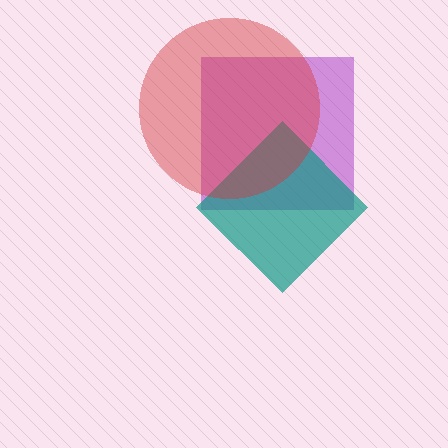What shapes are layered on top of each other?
The layered shapes are: a purple square, a teal diamond, a red circle.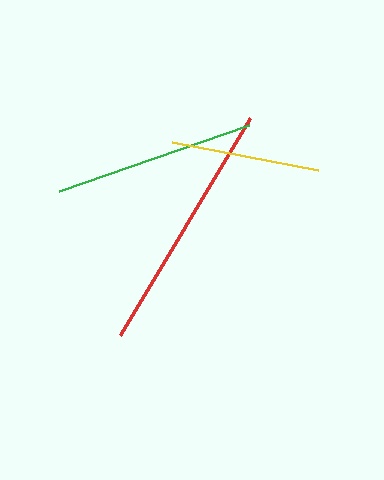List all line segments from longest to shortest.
From longest to shortest: red, green, yellow.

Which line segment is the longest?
The red line is the longest at approximately 253 pixels.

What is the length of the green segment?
The green segment is approximately 201 pixels long.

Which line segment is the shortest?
The yellow line is the shortest at approximately 148 pixels.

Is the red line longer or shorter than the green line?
The red line is longer than the green line.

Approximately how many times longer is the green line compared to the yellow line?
The green line is approximately 1.4 times the length of the yellow line.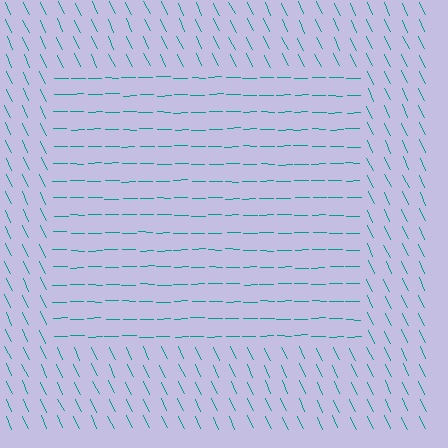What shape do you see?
I see a rectangle.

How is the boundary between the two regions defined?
The boundary is defined purely by a change in line orientation (approximately 65 degrees difference). All lines are the same color and thickness.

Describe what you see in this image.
The image is filled with small teal line segments. A rectangle region in the image has lines oriented differently from the surrounding lines, creating a visible texture boundary.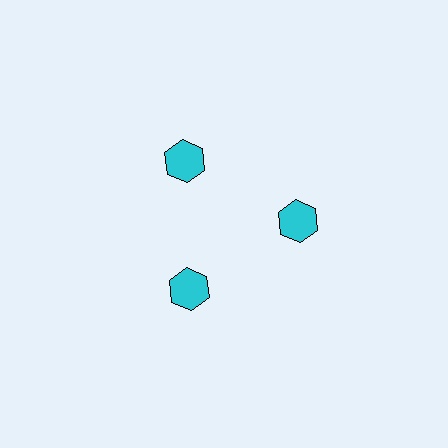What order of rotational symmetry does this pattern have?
This pattern has 3-fold rotational symmetry.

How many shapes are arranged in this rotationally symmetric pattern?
There are 3 shapes, arranged in 3 groups of 1.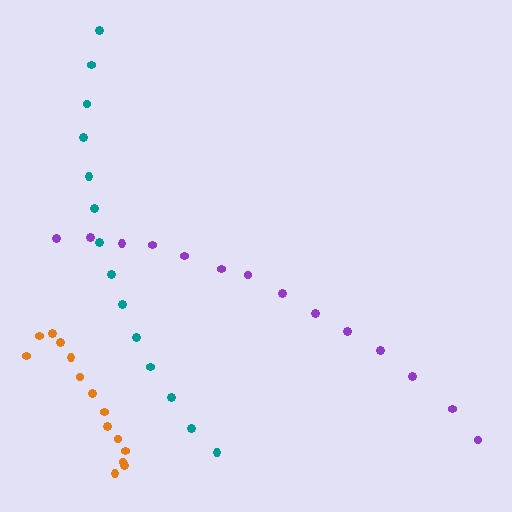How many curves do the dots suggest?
There are 3 distinct paths.